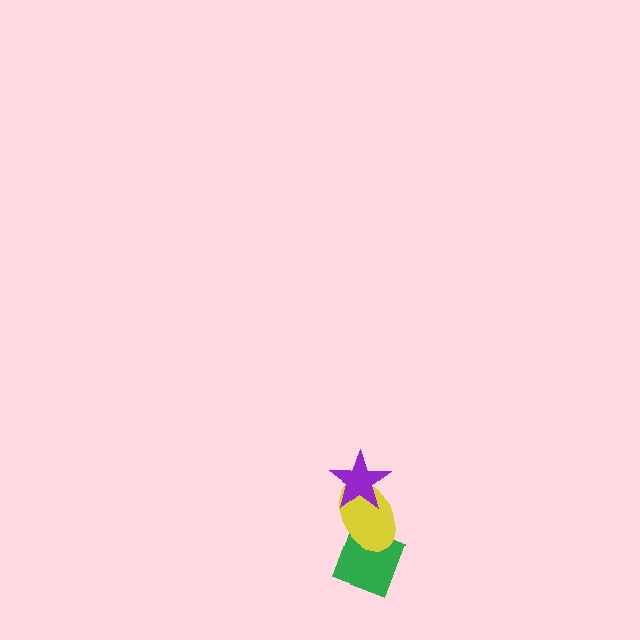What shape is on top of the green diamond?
The yellow ellipse is on top of the green diamond.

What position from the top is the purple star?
The purple star is 1st from the top.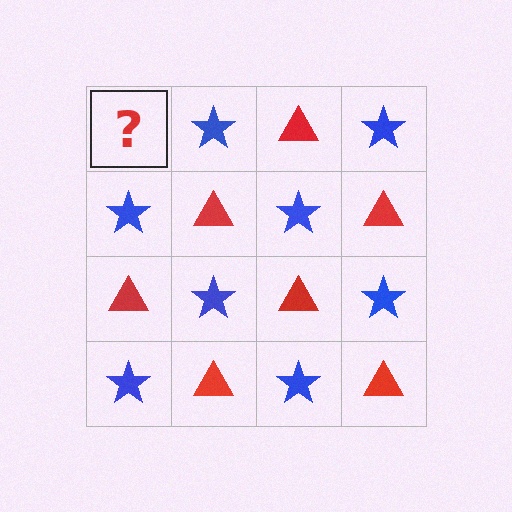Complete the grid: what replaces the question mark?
The question mark should be replaced with a red triangle.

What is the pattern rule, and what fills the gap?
The rule is that it alternates red triangle and blue star in a checkerboard pattern. The gap should be filled with a red triangle.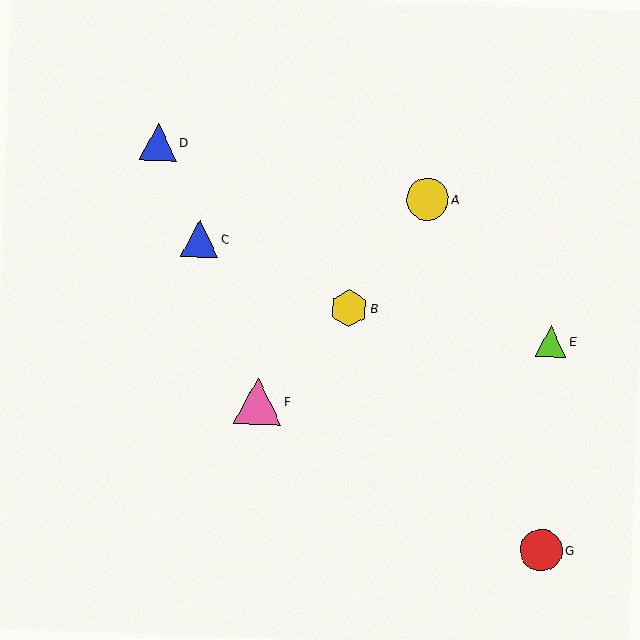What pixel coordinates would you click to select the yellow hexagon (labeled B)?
Click at (349, 308) to select the yellow hexagon B.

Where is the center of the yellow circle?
The center of the yellow circle is at (428, 199).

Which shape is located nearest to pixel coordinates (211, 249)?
The blue triangle (labeled C) at (200, 238) is nearest to that location.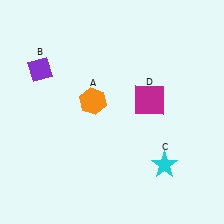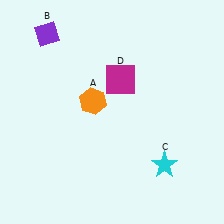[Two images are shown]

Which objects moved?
The objects that moved are: the purple diamond (B), the magenta square (D).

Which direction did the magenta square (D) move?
The magenta square (D) moved left.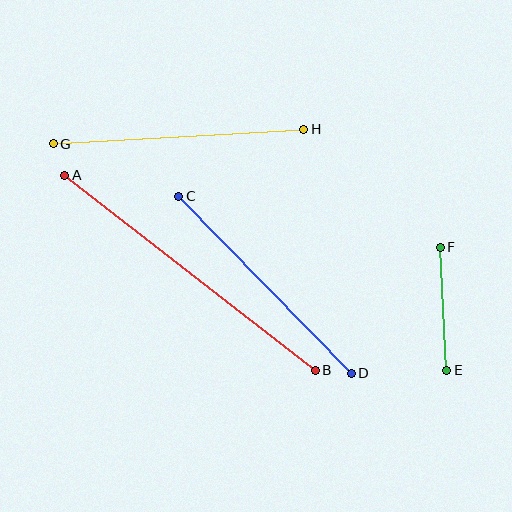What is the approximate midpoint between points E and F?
The midpoint is at approximately (444, 309) pixels.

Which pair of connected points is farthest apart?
Points A and B are farthest apart.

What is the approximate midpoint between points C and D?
The midpoint is at approximately (265, 285) pixels.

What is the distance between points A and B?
The distance is approximately 318 pixels.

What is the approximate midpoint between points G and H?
The midpoint is at approximately (178, 137) pixels.